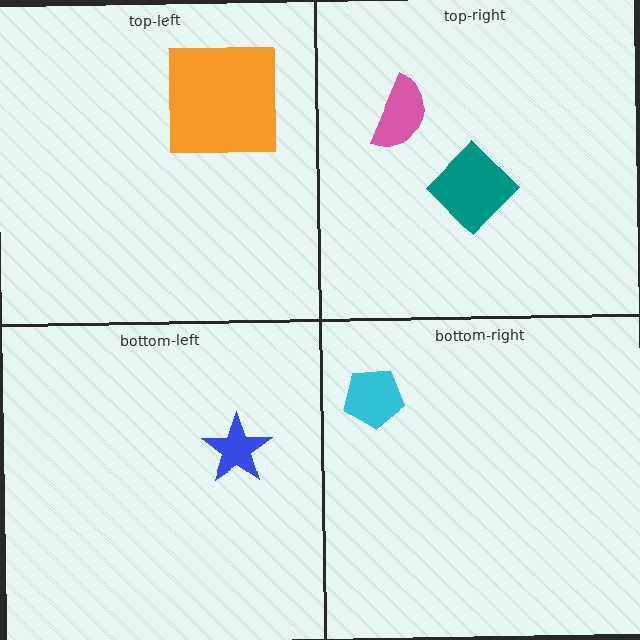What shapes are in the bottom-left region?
The blue star.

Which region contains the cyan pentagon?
The bottom-right region.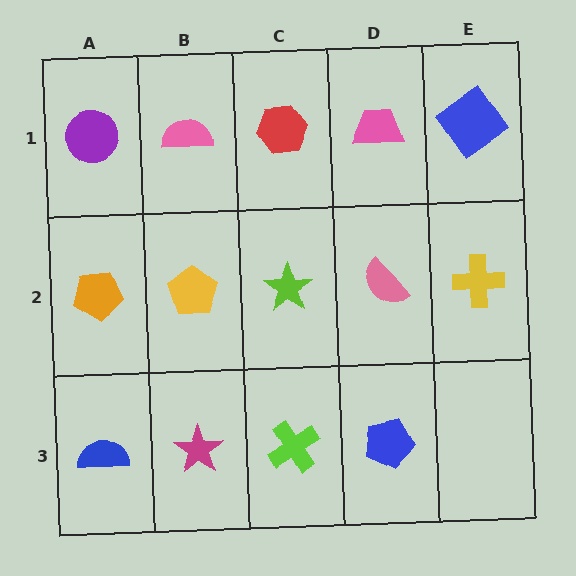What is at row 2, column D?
A pink semicircle.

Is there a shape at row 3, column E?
No, that cell is empty.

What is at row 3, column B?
A magenta star.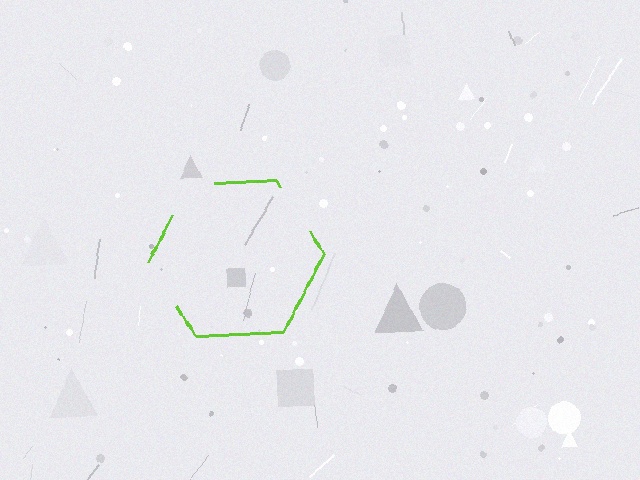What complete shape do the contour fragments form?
The contour fragments form a hexagon.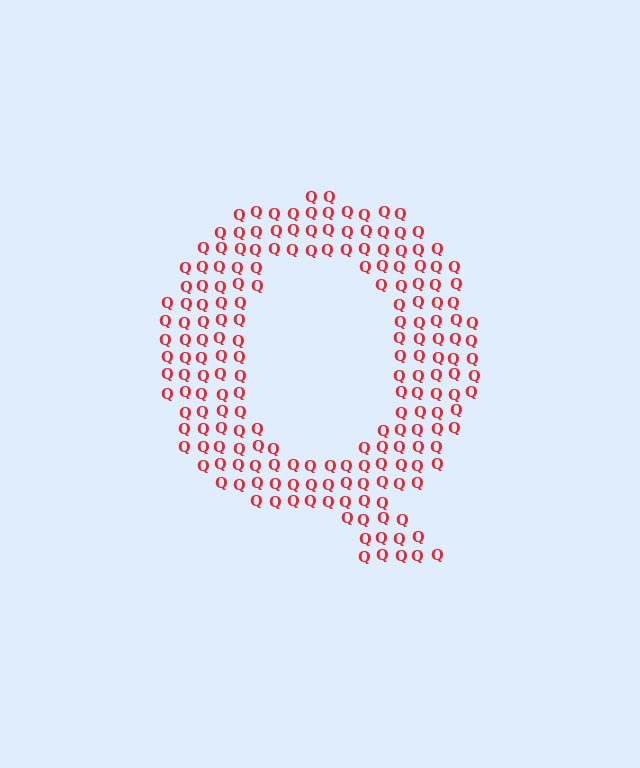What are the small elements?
The small elements are letter Q's.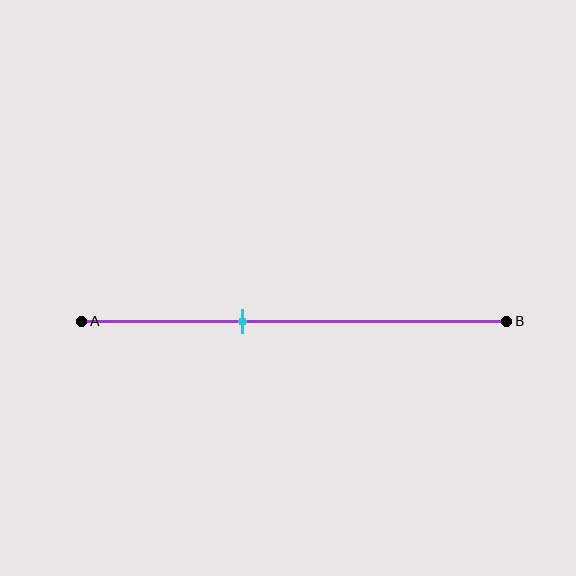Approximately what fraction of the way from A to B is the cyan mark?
The cyan mark is approximately 40% of the way from A to B.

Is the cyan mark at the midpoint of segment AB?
No, the mark is at about 40% from A, not at the 50% midpoint.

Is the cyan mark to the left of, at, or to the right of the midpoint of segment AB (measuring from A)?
The cyan mark is to the left of the midpoint of segment AB.